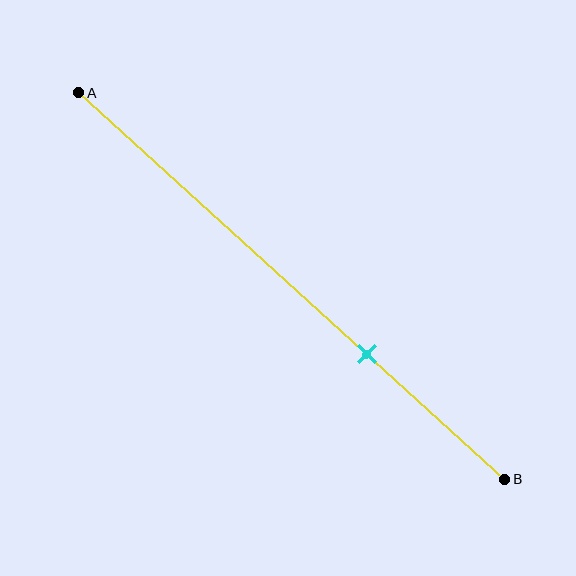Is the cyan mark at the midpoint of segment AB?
No, the mark is at about 70% from A, not at the 50% midpoint.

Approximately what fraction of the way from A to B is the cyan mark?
The cyan mark is approximately 70% of the way from A to B.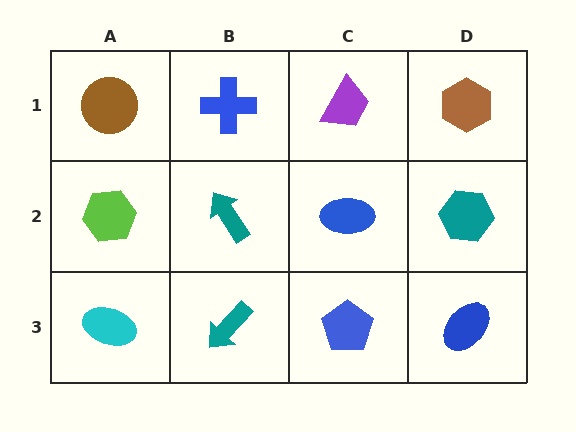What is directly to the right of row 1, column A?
A blue cross.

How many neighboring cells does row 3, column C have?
3.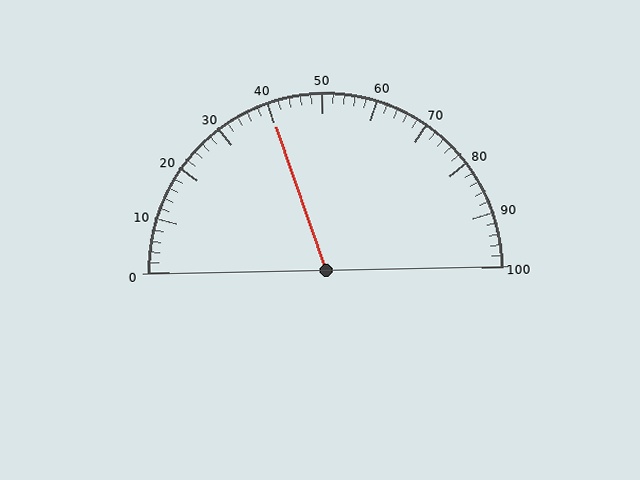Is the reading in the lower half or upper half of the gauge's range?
The reading is in the lower half of the range (0 to 100).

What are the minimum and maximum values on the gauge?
The gauge ranges from 0 to 100.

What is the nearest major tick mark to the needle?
The nearest major tick mark is 40.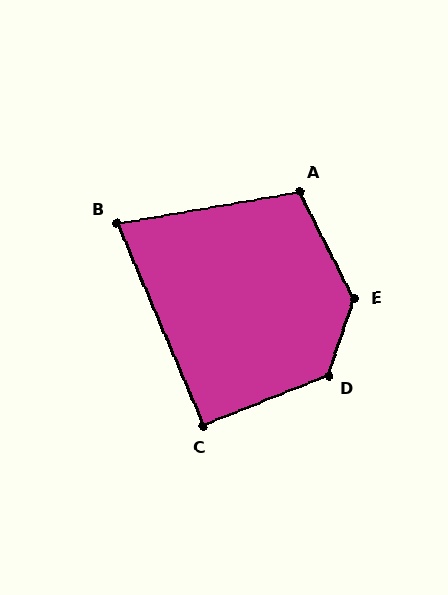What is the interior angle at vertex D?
Approximately 131 degrees (obtuse).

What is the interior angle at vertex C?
Approximately 91 degrees (approximately right).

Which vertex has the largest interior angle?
E, at approximately 134 degrees.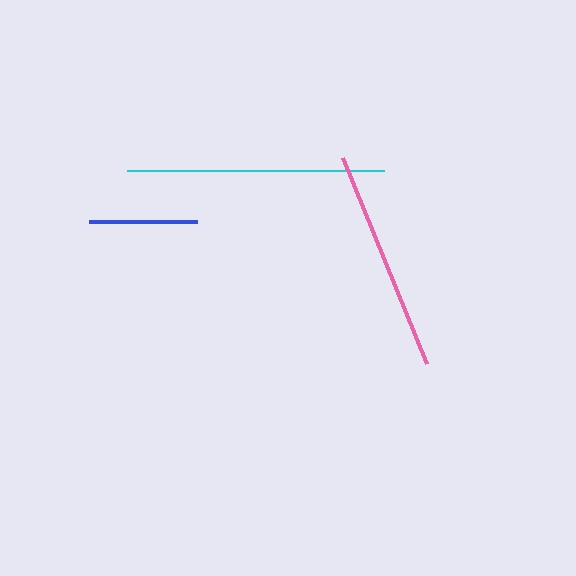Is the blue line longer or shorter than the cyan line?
The cyan line is longer than the blue line.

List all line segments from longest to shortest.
From longest to shortest: cyan, pink, blue.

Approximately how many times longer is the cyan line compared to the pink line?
The cyan line is approximately 1.2 times the length of the pink line.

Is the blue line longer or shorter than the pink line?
The pink line is longer than the blue line.